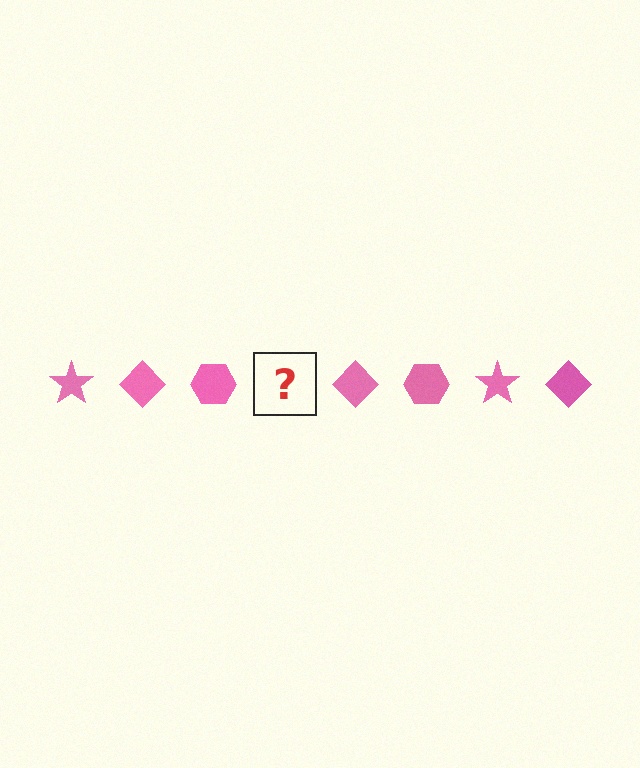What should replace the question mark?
The question mark should be replaced with a pink star.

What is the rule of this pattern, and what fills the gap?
The rule is that the pattern cycles through star, diamond, hexagon shapes in pink. The gap should be filled with a pink star.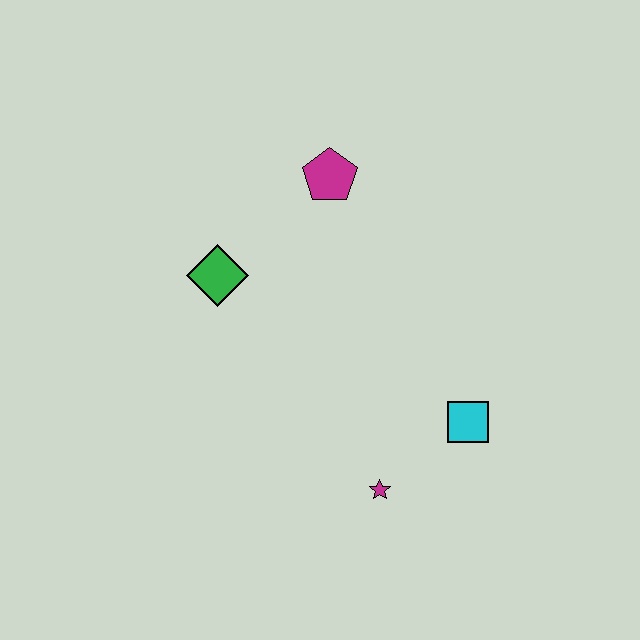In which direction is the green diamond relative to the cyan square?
The green diamond is to the left of the cyan square.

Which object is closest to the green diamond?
The magenta pentagon is closest to the green diamond.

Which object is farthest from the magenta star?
The magenta pentagon is farthest from the magenta star.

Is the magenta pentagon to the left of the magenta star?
Yes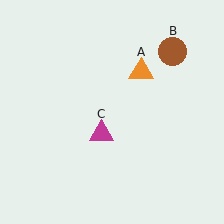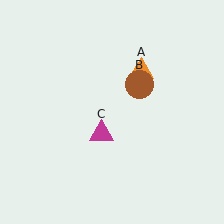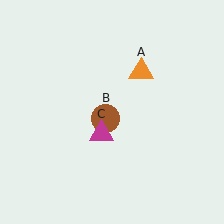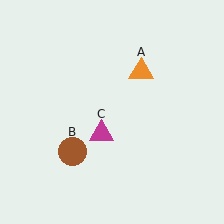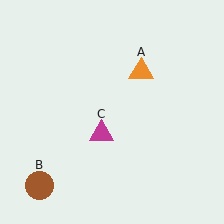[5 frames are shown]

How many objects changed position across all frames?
1 object changed position: brown circle (object B).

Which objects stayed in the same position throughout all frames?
Orange triangle (object A) and magenta triangle (object C) remained stationary.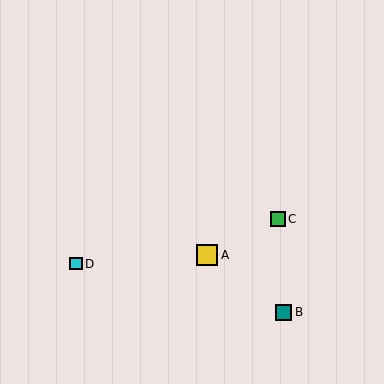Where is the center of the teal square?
The center of the teal square is at (284, 312).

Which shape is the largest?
The yellow square (labeled A) is the largest.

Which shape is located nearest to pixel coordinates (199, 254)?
The yellow square (labeled A) at (207, 255) is nearest to that location.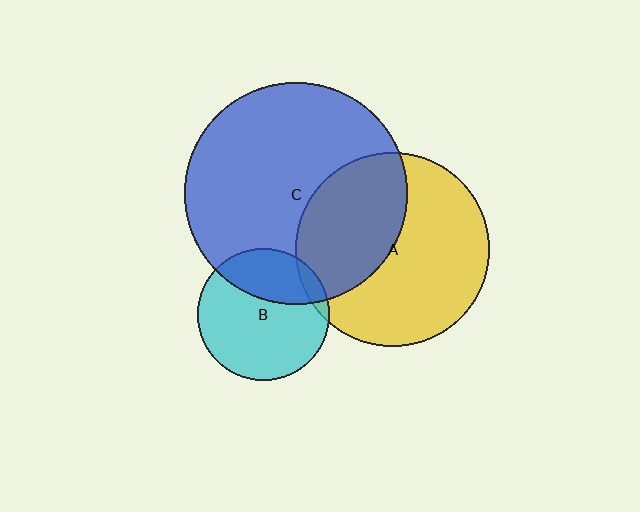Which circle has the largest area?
Circle C (blue).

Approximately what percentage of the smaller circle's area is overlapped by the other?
Approximately 5%.